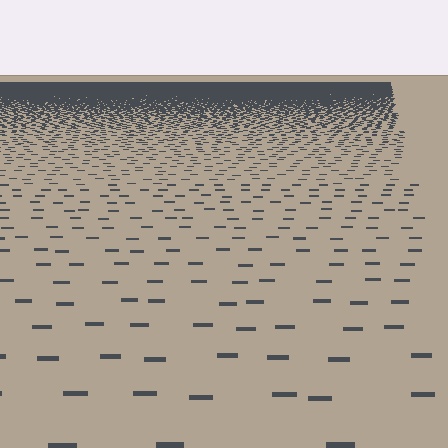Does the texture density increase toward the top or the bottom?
Density increases toward the top.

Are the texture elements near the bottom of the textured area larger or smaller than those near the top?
Larger. Near the bottom, elements are closer to the viewer and appear at a bigger on-screen size.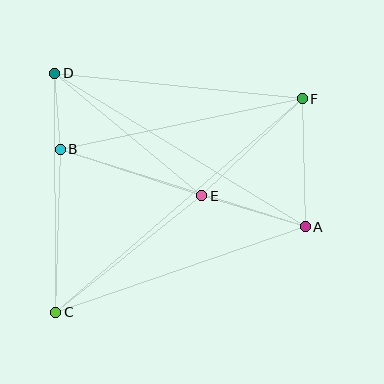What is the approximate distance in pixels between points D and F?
The distance between D and F is approximately 249 pixels.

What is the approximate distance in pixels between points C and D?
The distance between C and D is approximately 239 pixels.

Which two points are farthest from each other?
Points C and F are farthest from each other.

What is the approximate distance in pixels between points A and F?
The distance between A and F is approximately 128 pixels.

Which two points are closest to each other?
Points B and D are closest to each other.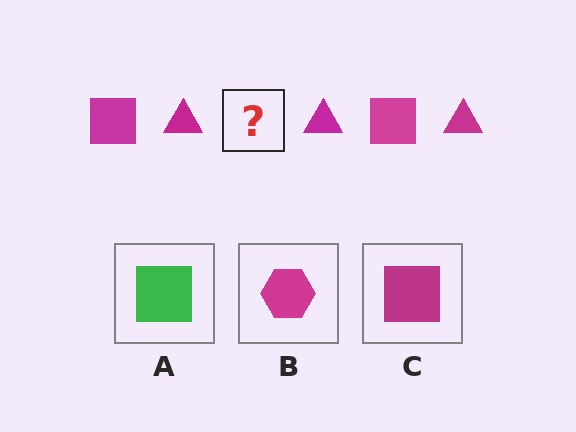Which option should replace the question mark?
Option C.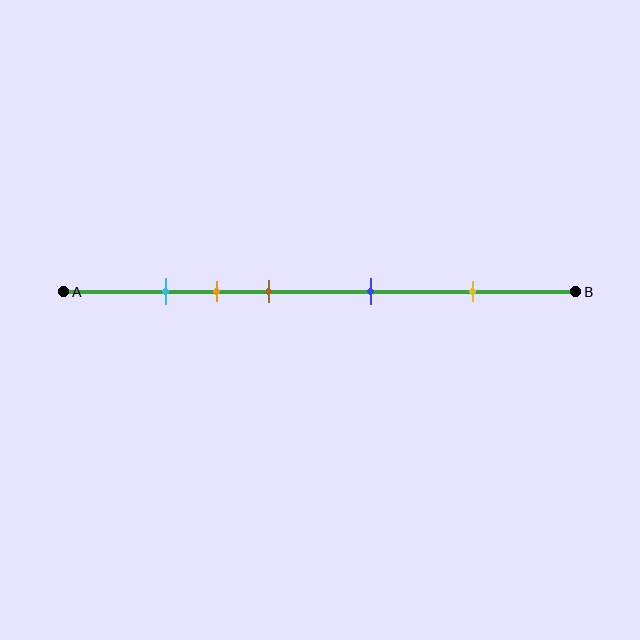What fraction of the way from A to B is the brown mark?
The brown mark is approximately 40% (0.4) of the way from A to B.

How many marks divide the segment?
There are 5 marks dividing the segment.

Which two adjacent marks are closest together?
The cyan and orange marks are the closest adjacent pair.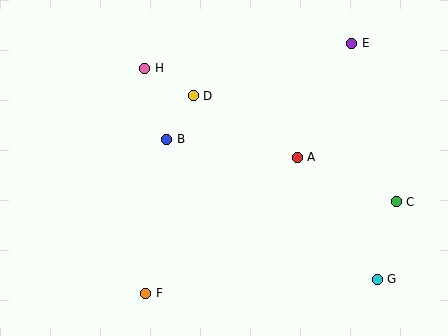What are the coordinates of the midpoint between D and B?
The midpoint between D and B is at (180, 118).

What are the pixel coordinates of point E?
Point E is at (352, 43).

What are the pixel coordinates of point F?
Point F is at (146, 293).